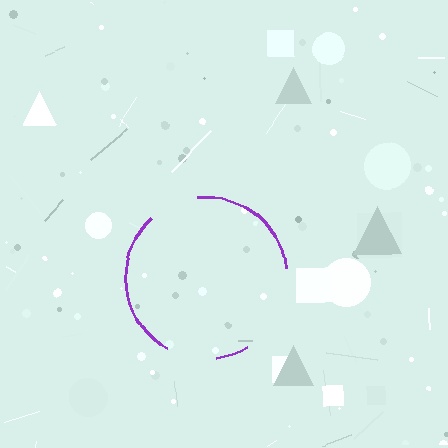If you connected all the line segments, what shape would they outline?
They would outline a circle.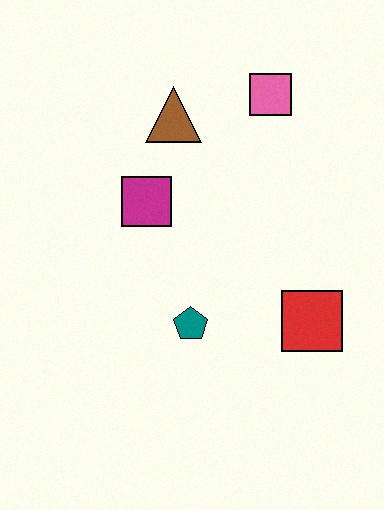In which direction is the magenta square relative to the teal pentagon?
The magenta square is above the teal pentagon.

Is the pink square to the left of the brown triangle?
No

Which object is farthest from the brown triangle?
The red square is farthest from the brown triangle.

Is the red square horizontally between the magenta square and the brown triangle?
No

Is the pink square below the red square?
No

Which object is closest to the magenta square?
The brown triangle is closest to the magenta square.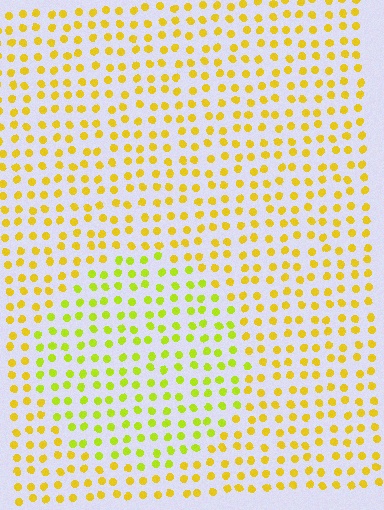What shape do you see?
I see a circle.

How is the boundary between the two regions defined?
The boundary is defined purely by a slight shift in hue (about 26 degrees). Spacing, size, and orientation are identical on both sides.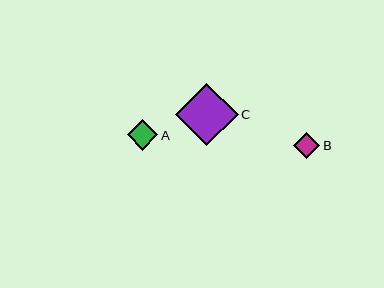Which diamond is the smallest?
Diamond B is the smallest with a size of approximately 26 pixels.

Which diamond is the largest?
Diamond C is the largest with a size of approximately 62 pixels.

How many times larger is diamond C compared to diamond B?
Diamond C is approximately 2.4 times the size of diamond B.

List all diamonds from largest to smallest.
From largest to smallest: C, A, B.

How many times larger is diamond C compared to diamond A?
Diamond C is approximately 2.0 times the size of diamond A.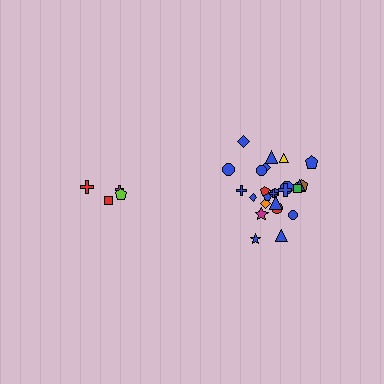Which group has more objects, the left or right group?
The right group.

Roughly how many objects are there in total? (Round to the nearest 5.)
Roughly 30 objects in total.